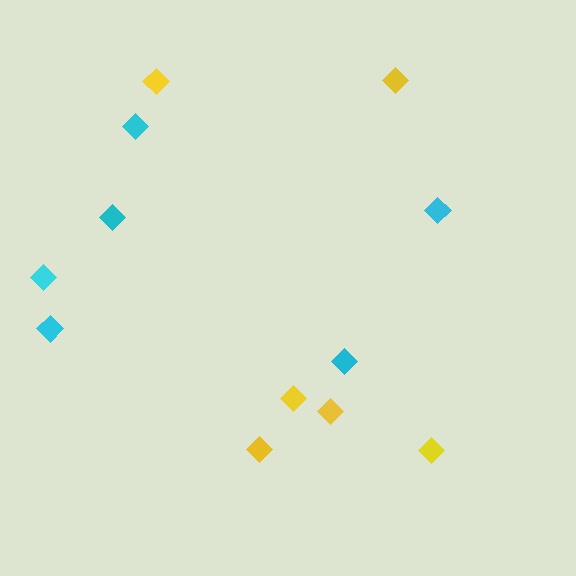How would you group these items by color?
There are 2 groups: one group of yellow diamonds (6) and one group of cyan diamonds (6).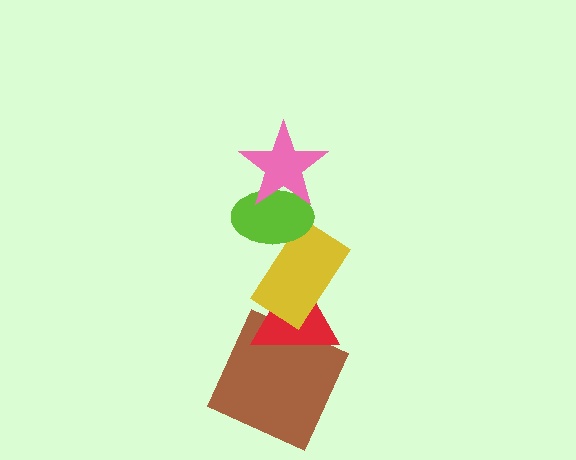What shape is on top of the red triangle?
The yellow rectangle is on top of the red triangle.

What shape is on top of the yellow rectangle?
The lime ellipse is on top of the yellow rectangle.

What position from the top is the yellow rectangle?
The yellow rectangle is 3rd from the top.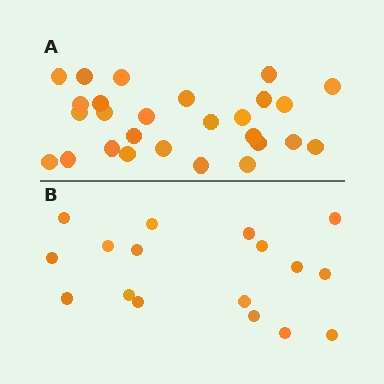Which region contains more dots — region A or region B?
Region A (the top region) has more dots.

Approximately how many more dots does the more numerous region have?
Region A has roughly 10 or so more dots than region B.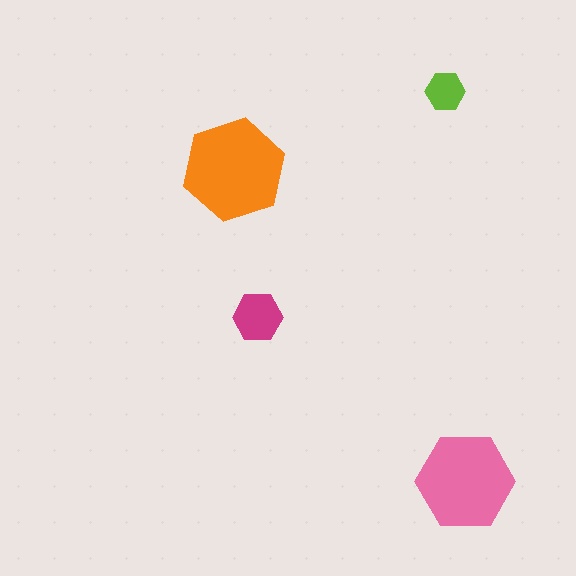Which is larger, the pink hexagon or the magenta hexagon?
The pink one.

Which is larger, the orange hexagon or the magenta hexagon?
The orange one.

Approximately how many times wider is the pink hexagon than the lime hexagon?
About 2.5 times wider.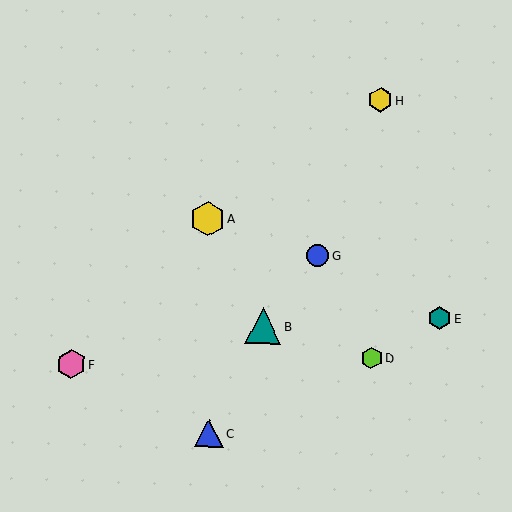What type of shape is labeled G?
Shape G is a blue circle.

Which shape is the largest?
The teal triangle (labeled B) is the largest.